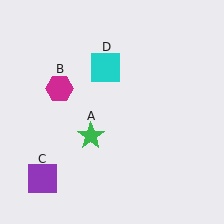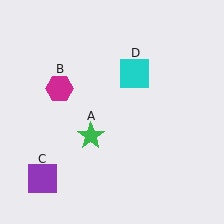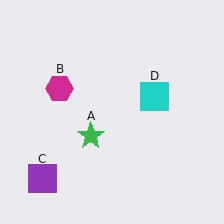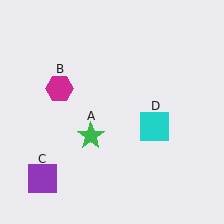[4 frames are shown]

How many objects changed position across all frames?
1 object changed position: cyan square (object D).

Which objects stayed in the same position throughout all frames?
Green star (object A) and magenta hexagon (object B) and purple square (object C) remained stationary.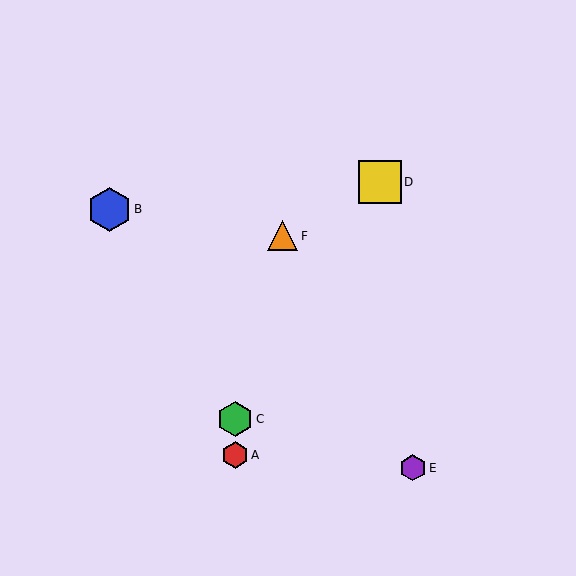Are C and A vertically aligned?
Yes, both are at x≈235.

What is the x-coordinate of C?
Object C is at x≈235.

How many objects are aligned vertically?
2 objects (A, C) are aligned vertically.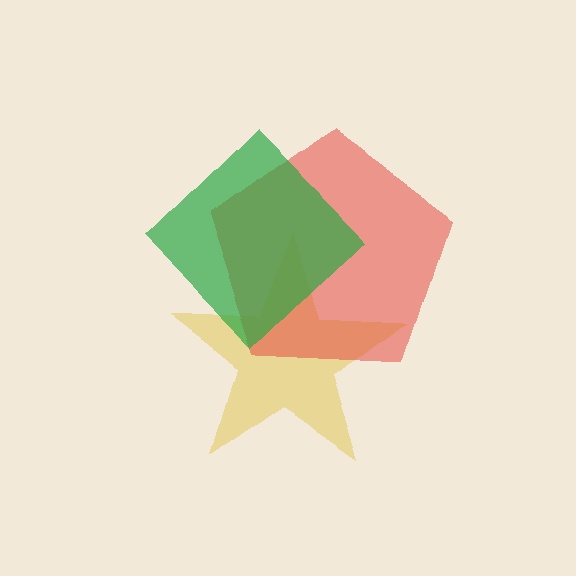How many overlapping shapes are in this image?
There are 3 overlapping shapes in the image.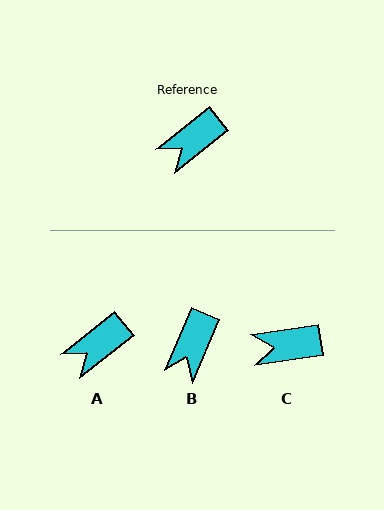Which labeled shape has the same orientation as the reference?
A.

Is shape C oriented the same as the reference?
No, it is off by about 30 degrees.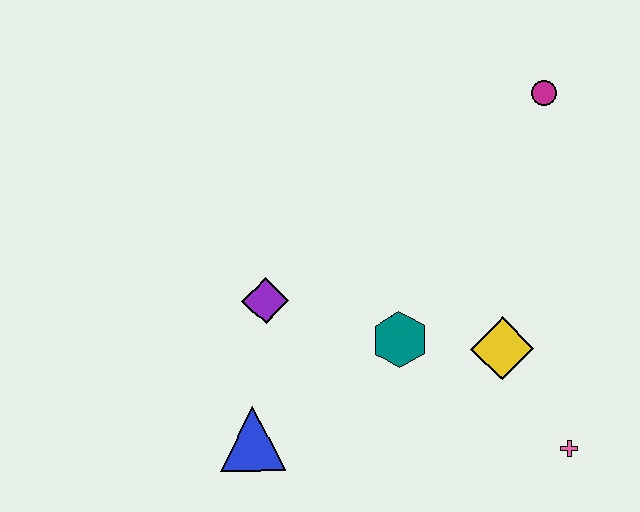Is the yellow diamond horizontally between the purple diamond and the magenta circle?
Yes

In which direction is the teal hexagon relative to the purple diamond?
The teal hexagon is to the right of the purple diamond.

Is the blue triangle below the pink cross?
No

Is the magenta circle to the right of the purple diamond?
Yes